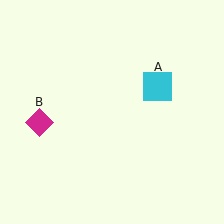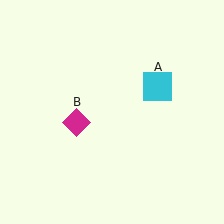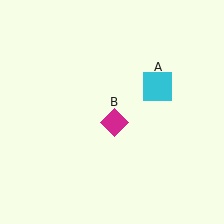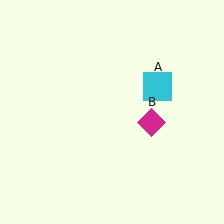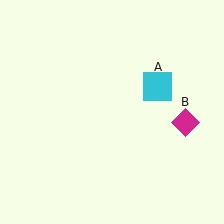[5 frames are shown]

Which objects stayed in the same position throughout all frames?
Cyan square (object A) remained stationary.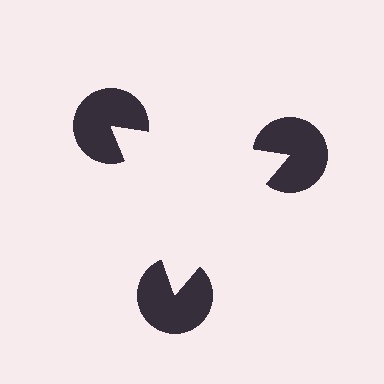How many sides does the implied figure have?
3 sides.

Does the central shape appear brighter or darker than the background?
It typically appears slightly brighter than the background, even though no actual brightness change is drawn.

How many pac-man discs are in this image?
There are 3 — one at each vertex of the illusory triangle.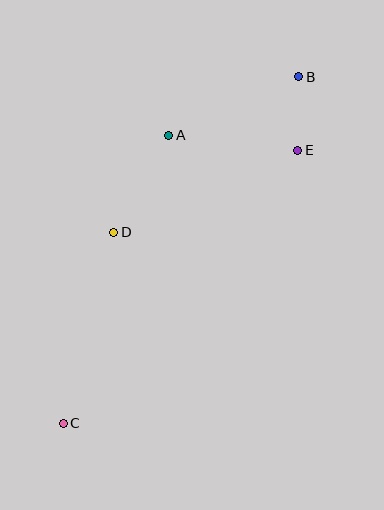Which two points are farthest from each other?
Points B and C are farthest from each other.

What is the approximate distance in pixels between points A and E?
The distance between A and E is approximately 130 pixels.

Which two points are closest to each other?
Points B and E are closest to each other.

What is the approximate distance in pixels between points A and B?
The distance between A and B is approximately 142 pixels.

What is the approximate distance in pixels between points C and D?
The distance between C and D is approximately 198 pixels.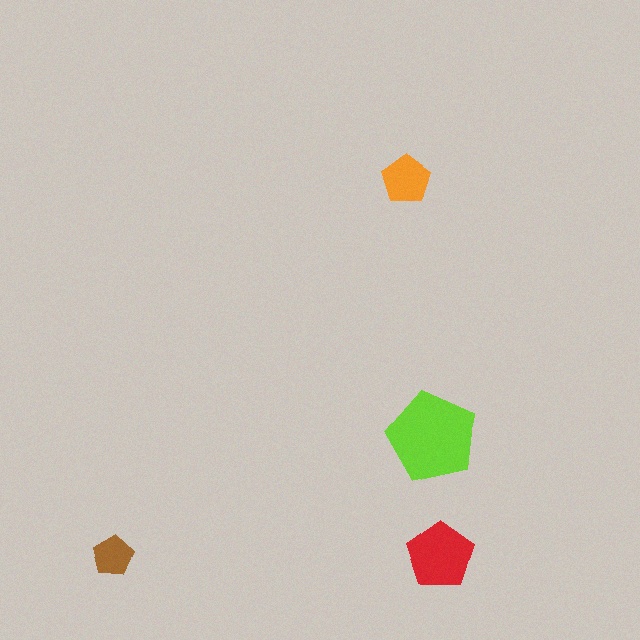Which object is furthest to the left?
The brown pentagon is leftmost.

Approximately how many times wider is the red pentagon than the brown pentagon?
About 1.5 times wider.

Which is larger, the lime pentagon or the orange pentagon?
The lime one.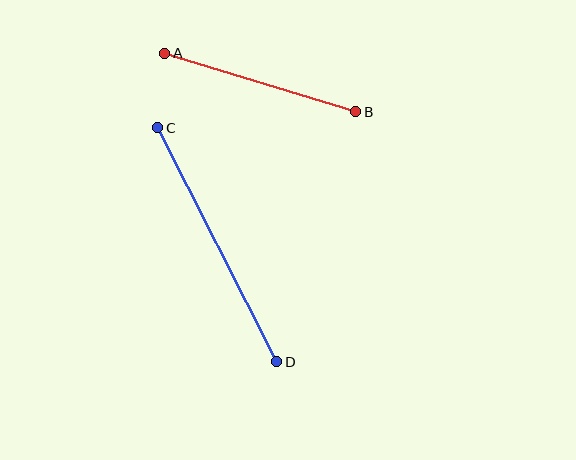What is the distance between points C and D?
The distance is approximately 262 pixels.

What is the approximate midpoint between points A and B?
The midpoint is at approximately (260, 82) pixels.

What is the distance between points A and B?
The distance is approximately 200 pixels.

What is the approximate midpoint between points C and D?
The midpoint is at approximately (217, 245) pixels.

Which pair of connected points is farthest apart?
Points C and D are farthest apart.